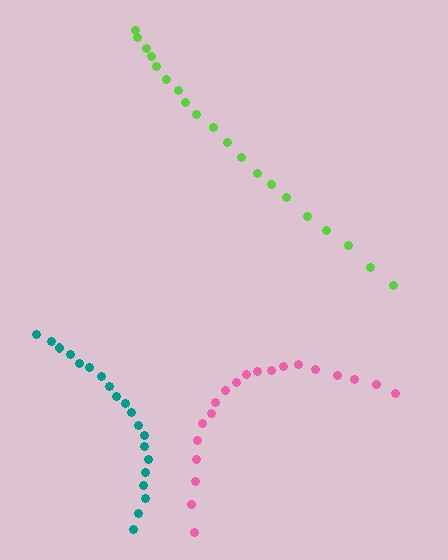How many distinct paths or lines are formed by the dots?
There are 3 distinct paths.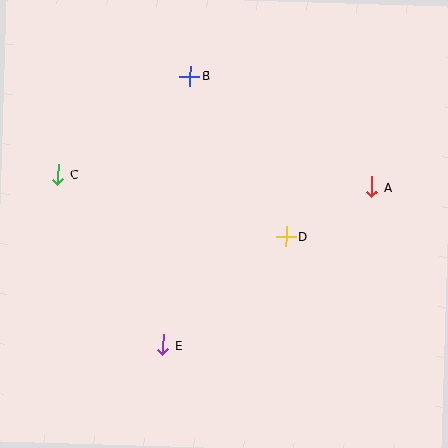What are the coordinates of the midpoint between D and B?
The midpoint between D and B is at (238, 156).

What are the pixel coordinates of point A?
Point A is at (372, 187).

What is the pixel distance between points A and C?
The distance between A and C is 314 pixels.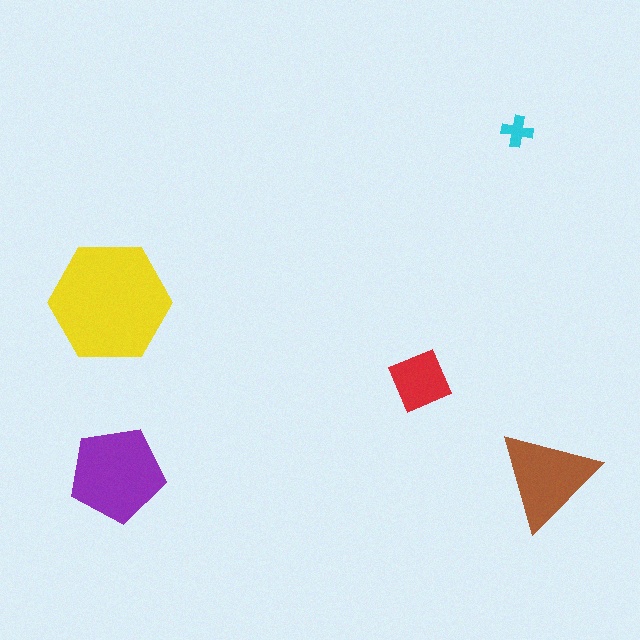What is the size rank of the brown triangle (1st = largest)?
3rd.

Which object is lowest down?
The brown triangle is bottommost.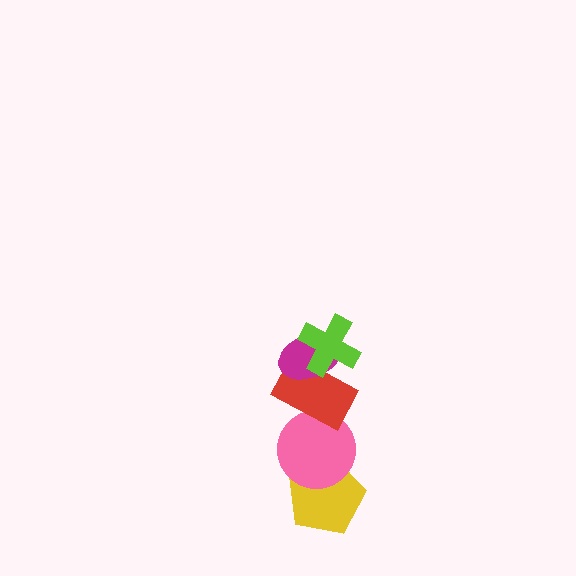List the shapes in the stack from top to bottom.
From top to bottom: the lime cross, the magenta ellipse, the red rectangle, the pink circle, the yellow pentagon.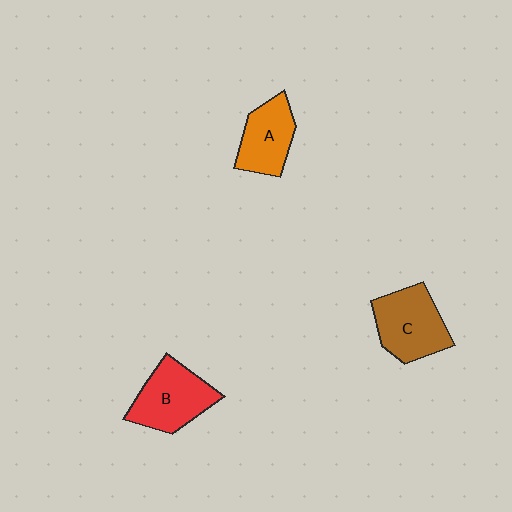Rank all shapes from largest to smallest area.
From largest to smallest: C (brown), B (red), A (orange).